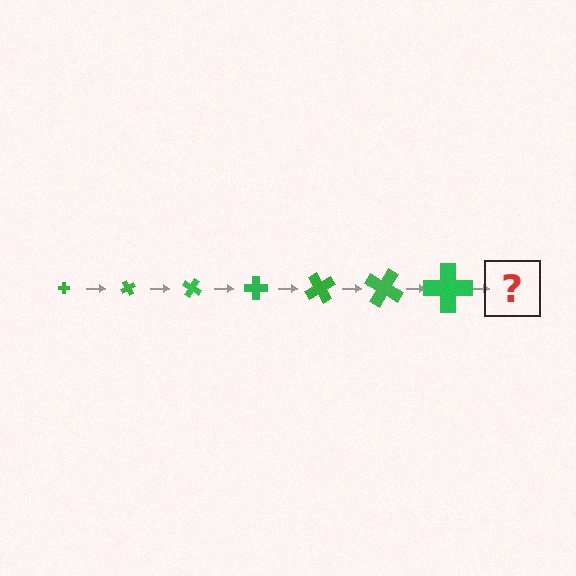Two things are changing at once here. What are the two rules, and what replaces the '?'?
The two rules are that the cross grows larger each step and it rotates 60 degrees each step. The '?' should be a cross, larger than the previous one and rotated 420 degrees from the start.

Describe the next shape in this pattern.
It should be a cross, larger than the previous one and rotated 420 degrees from the start.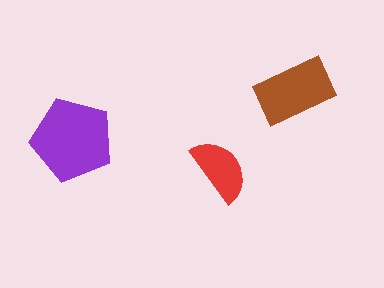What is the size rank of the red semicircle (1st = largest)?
3rd.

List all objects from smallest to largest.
The red semicircle, the brown rectangle, the purple pentagon.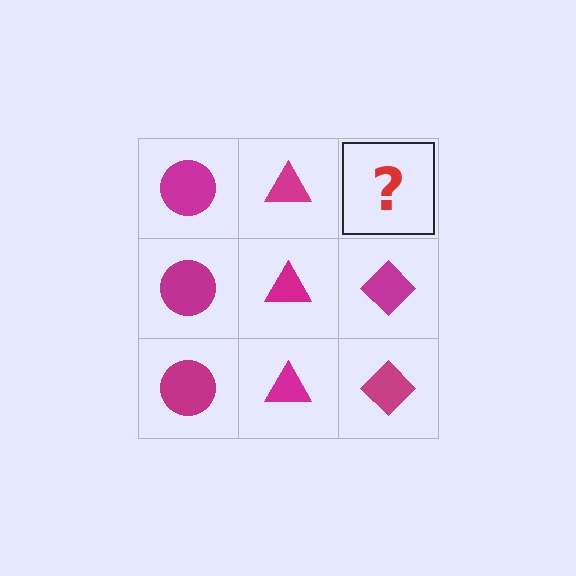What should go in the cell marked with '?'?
The missing cell should contain a magenta diamond.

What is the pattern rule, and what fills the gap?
The rule is that each column has a consistent shape. The gap should be filled with a magenta diamond.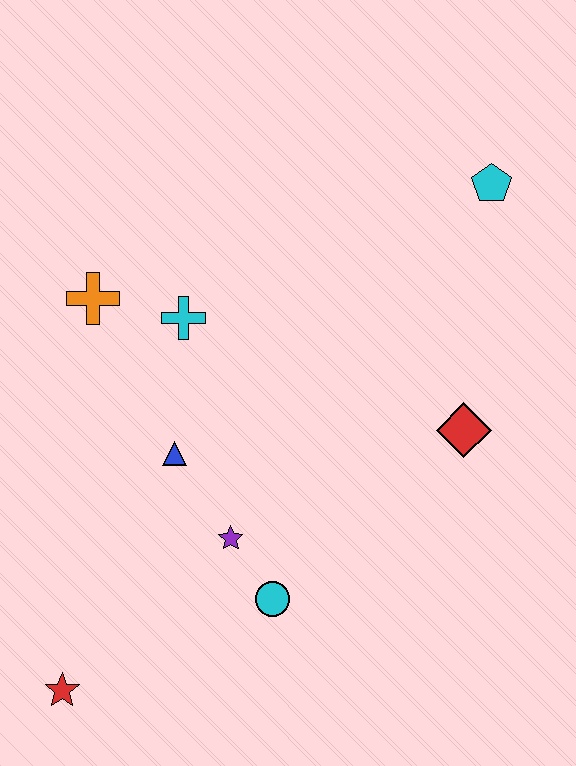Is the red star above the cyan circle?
No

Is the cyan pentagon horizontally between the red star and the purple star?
No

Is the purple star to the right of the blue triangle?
Yes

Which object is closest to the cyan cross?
The orange cross is closest to the cyan cross.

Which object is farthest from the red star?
The cyan pentagon is farthest from the red star.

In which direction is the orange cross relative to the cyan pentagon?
The orange cross is to the left of the cyan pentagon.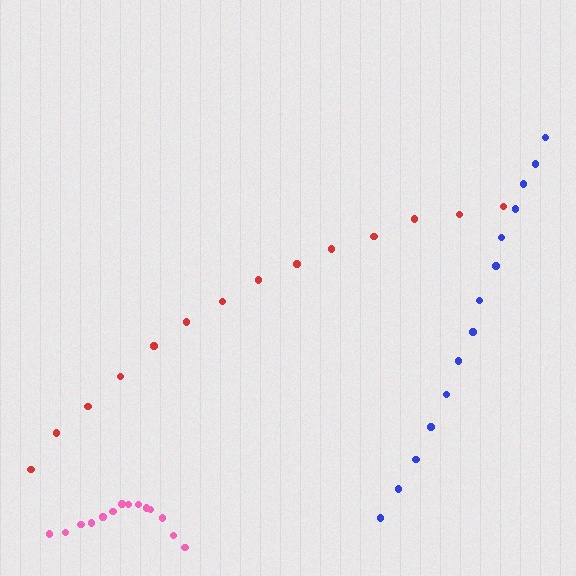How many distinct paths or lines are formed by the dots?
There are 3 distinct paths.